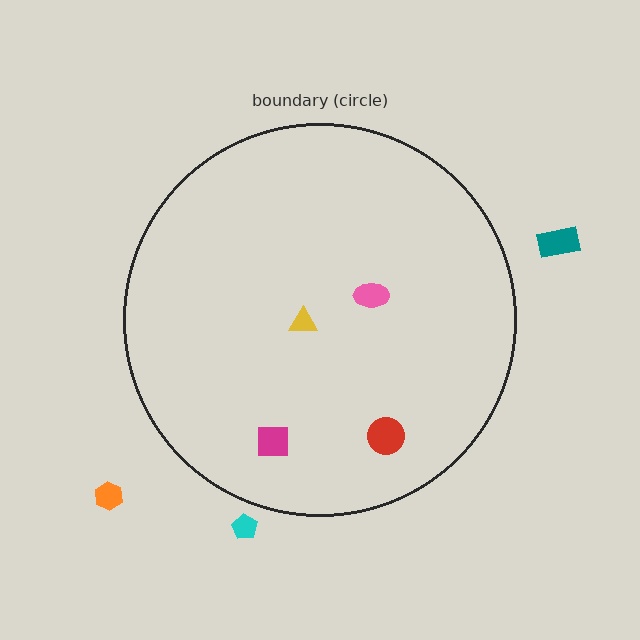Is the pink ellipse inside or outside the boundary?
Inside.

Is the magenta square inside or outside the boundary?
Inside.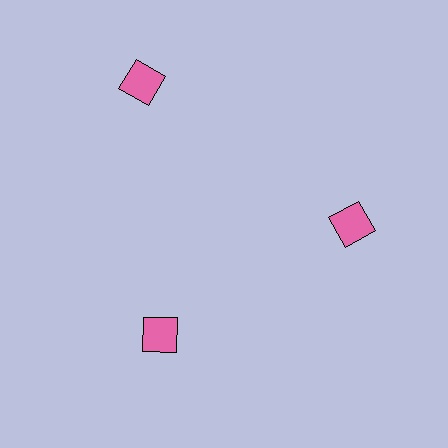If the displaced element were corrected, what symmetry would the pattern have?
It would have 3-fold rotational symmetry — the pattern would map onto itself every 120 degrees.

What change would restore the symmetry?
The symmetry would be restored by moving it inward, back onto the ring so that all 3 squares sit at equal angles and equal distance from the center.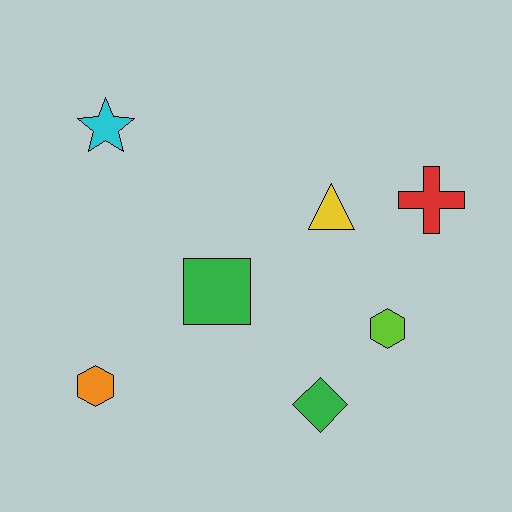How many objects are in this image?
There are 7 objects.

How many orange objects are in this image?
There is 1 orange object.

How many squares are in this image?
There is 1 square.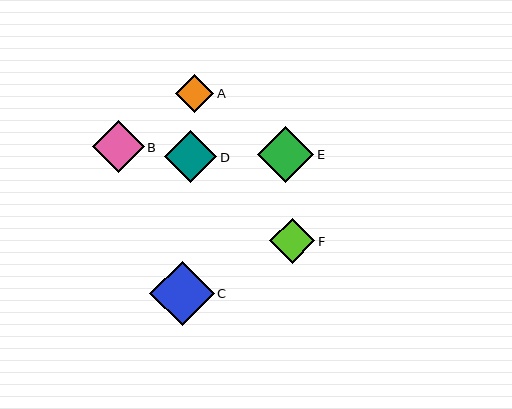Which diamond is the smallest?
Diamond A is the smallest with a size of approximately 39 pixels.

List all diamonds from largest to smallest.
From largest to smallest: C, E, B, D, F, A.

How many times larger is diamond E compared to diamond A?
Diamond E is approximately 1.5 times the size of diamond A.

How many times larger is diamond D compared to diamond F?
Diamond D is approximately 1.1 times the size of diamond F.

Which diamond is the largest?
Diamond C is the largest with a size of approximately 64 pixels.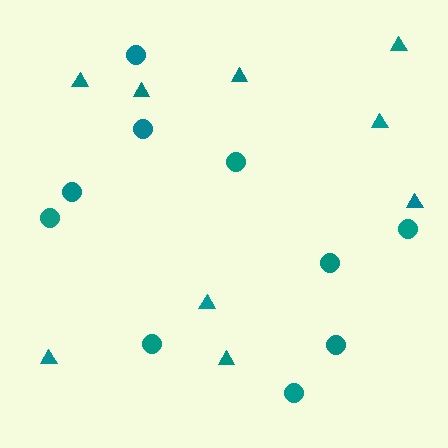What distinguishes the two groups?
There are 2 groups: one group of triangles (9) and one group of circles (10).